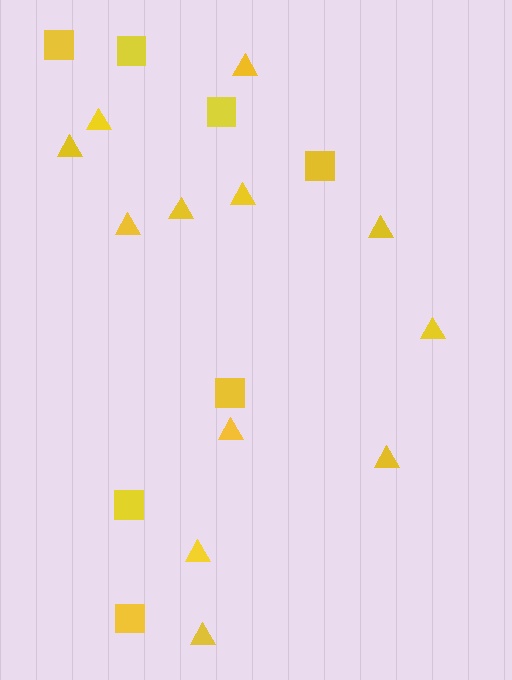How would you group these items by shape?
There are 2 groups: one group of triangles (12) and one group of squares (7).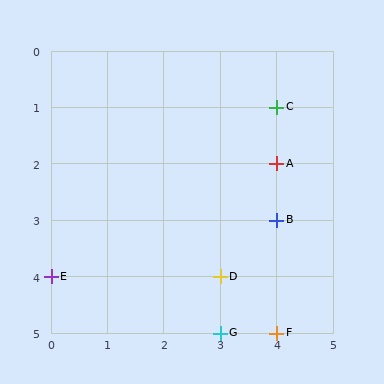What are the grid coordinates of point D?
Point D is at grid coordinates (3, 4).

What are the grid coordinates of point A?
Point A is at grid coordinates (4, 2).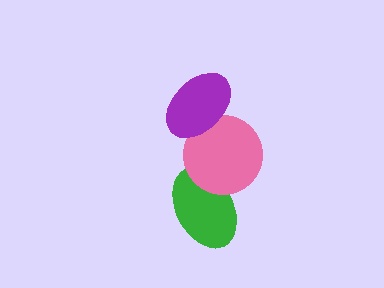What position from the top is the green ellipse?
The green ellipse is 3rd from the top.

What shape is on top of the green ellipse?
The pink circle is on top of the green ellipse.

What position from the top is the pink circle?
The pink circle is 2nd from the top.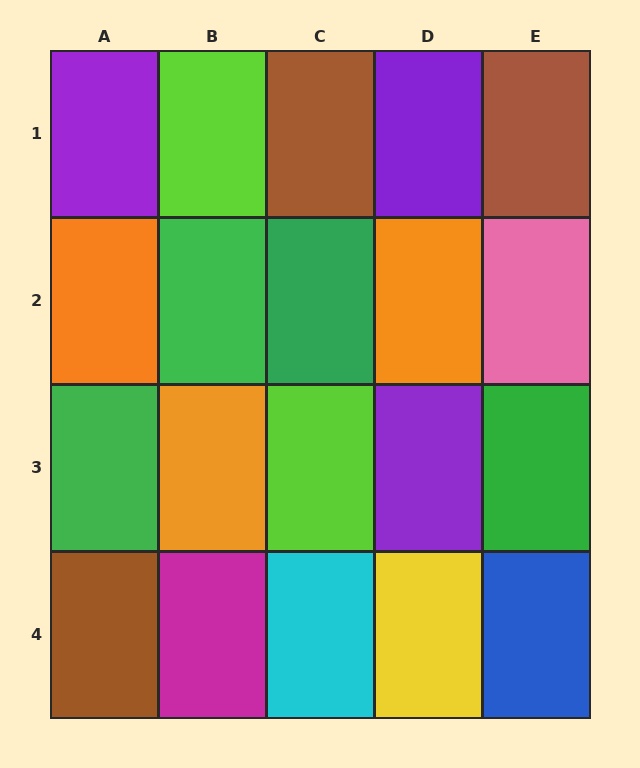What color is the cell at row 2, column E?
Pink.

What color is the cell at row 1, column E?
Brown.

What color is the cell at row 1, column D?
Purple.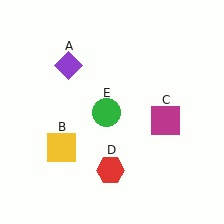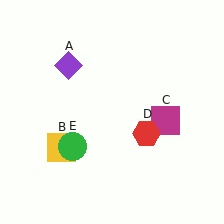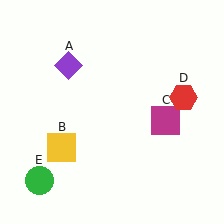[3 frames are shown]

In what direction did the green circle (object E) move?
The green circle (object E) moved down and to the left.